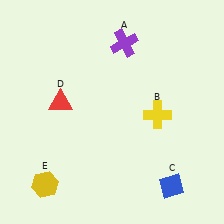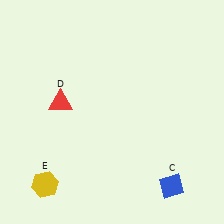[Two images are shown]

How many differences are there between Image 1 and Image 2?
There are 2 differences between the two images.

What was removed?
The purple cross (A), the yellow cross (B) were removed in Image 2.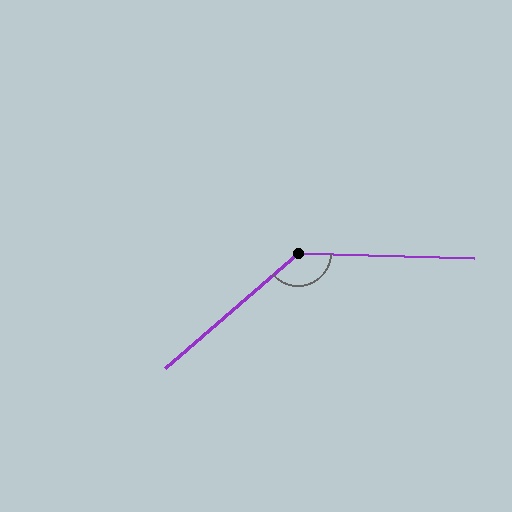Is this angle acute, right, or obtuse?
It is obtuse.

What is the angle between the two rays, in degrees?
Approximately 137 degrees.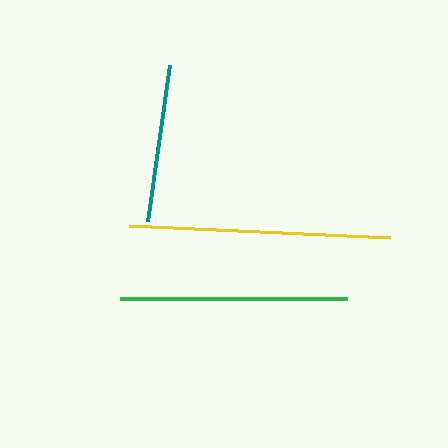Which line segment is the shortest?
The teal line is the shortest at approximately 158 pixels.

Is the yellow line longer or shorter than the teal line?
The yellow line is longer than the teal line.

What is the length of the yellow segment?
The yellow segment is approximately 262 pixels long.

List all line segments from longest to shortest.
From longest to shortest: yellow, green, teal.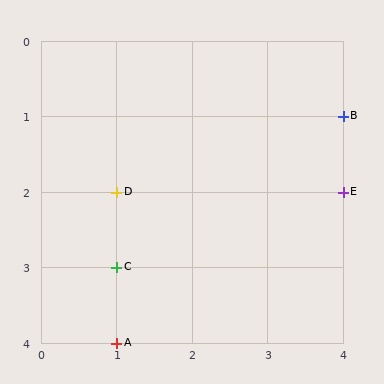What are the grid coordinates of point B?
Point B is at grid coordinates (4, 1).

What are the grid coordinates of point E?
Point E is at grid coordinates (4, 2).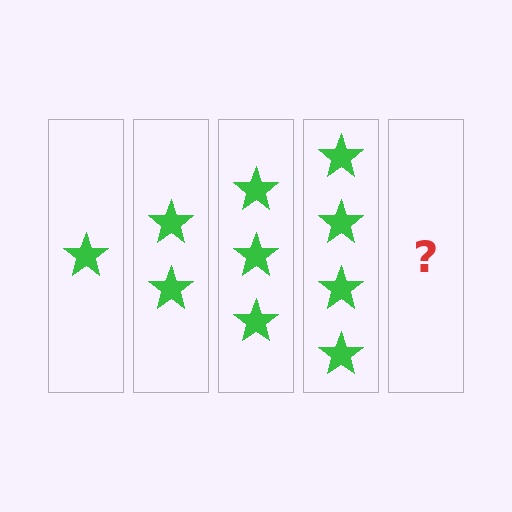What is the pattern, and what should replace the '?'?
The pattern is that each step adds one more star. The '?' should be 5 stars.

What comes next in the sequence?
The next element should be 5 stars.